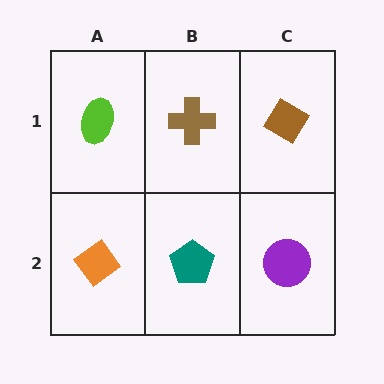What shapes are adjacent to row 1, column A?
An orange diamond (row 2, column A), a brown cross (row 1, column B).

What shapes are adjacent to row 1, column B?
A teal pentagon (row 2, column B), a lime ellipse (row 1, column A), a brown diamond (row 1, column C).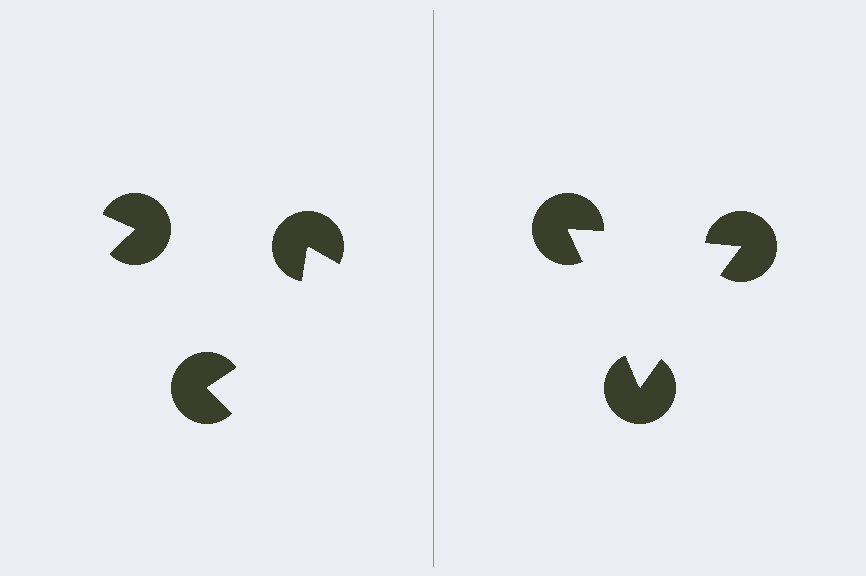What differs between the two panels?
The pac-man discs are positioned identically on both sides; only the wedge orientations differ. On the right they align to a triangle; on the left they are misaligned.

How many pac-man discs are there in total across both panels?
6 — 3 on each side.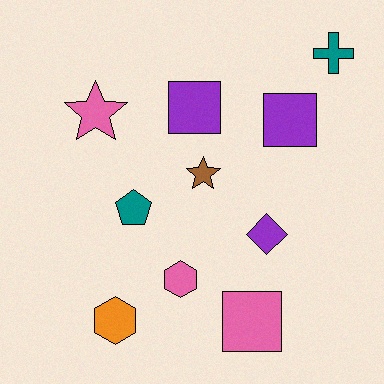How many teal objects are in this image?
There are 2 teal objects.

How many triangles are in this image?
There are no triangles.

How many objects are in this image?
There are 10 objects.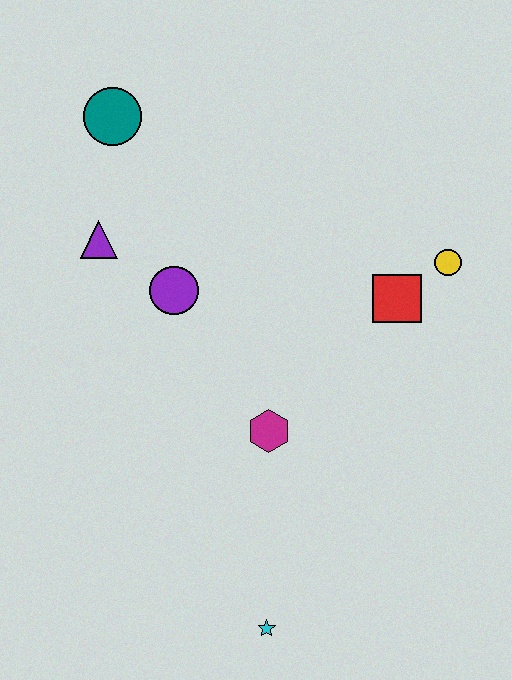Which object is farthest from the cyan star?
The teal circle is farthest from the cyan star.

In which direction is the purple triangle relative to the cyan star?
The purple triangle is above the cyan star.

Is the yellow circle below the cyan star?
No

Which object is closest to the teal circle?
The purple triangle is closest to the teal circle.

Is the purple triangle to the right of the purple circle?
No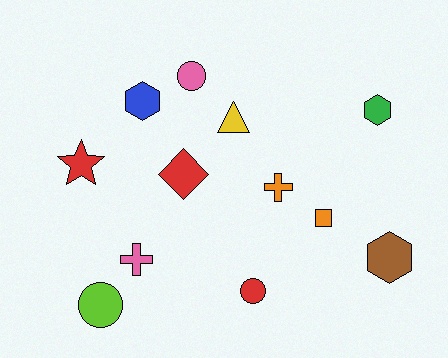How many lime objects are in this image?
There is 1 lime object.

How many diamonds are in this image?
There is 1 diamond.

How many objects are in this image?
There are 12 objects.